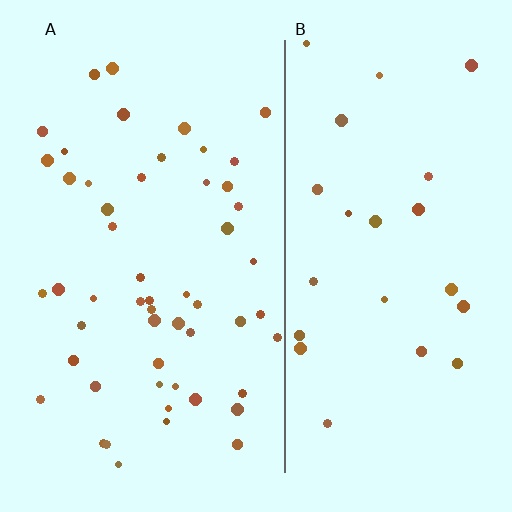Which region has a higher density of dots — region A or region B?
A (the left).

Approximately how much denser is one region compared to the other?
Approximately 2.2× — region A over region B.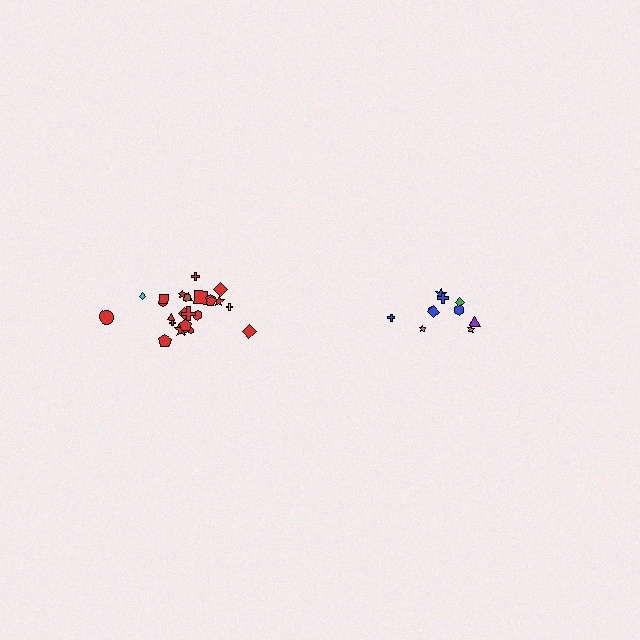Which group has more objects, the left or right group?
The left group.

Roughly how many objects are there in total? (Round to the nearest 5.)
Roughly 35 objects in total.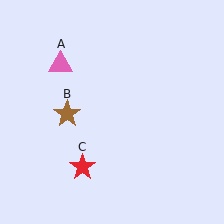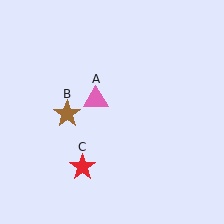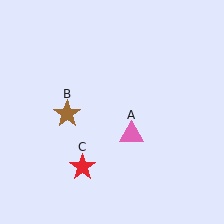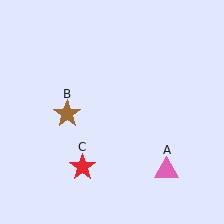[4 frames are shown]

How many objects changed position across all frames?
1 object changed position: pink triangle (object A).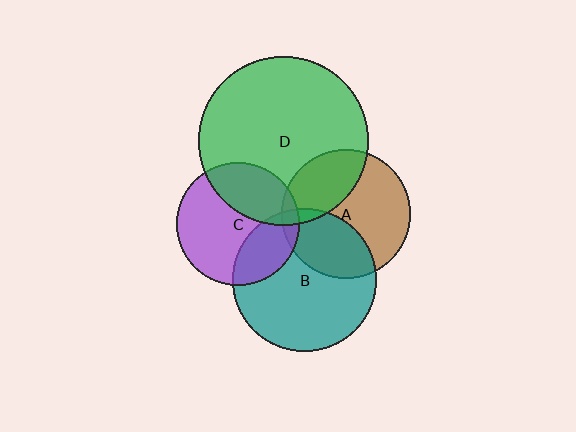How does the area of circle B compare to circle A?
Approximately 1.2 times.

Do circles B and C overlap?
Yes.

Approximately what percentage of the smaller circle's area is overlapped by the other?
Approximately 25%.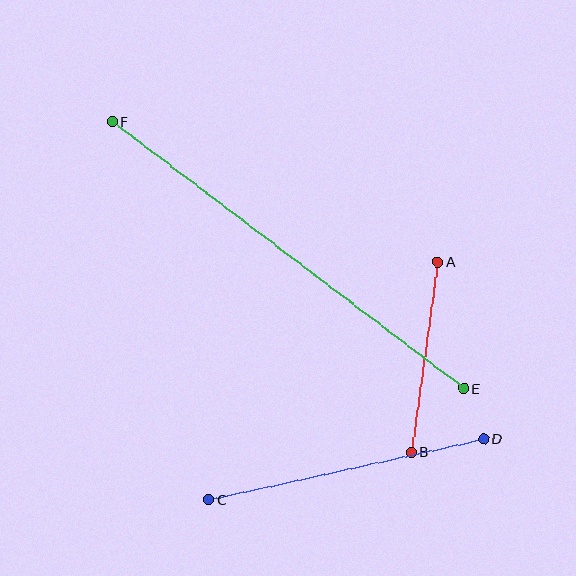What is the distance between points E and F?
The distance is approximately 441 pixels.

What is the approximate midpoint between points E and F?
The midpoint is at approximately (288, 255) pixels.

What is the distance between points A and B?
The distance is approximately 192 pixels.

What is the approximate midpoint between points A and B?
The midpoint is at approximately (424, 357) pixels.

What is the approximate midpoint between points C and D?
The midpoint is at approximately (346, 469) pixels.